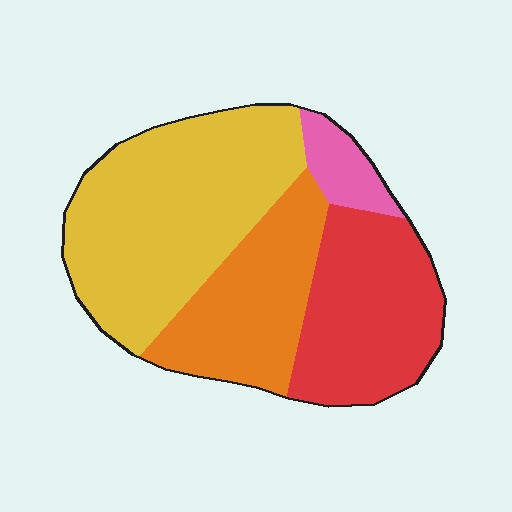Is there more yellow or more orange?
Yellow.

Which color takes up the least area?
Pink, at roughly 5%.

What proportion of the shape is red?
Red covers roughly 25% of the shape.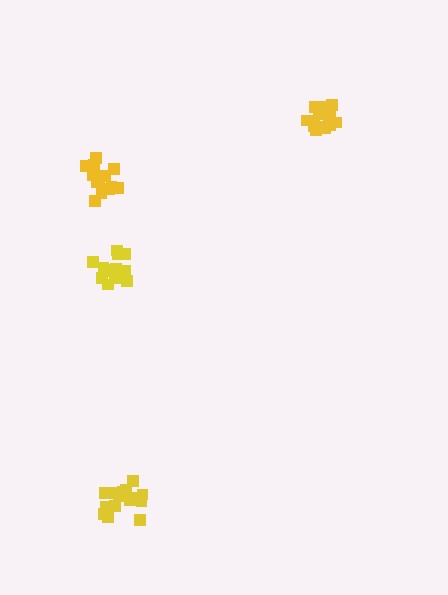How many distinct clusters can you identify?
There are 4 distinct clusters.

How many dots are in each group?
Group 1: 16 dots, Group 2: 16 dots, Group 3: 16 dots, Group 4: 15 dots (63 total).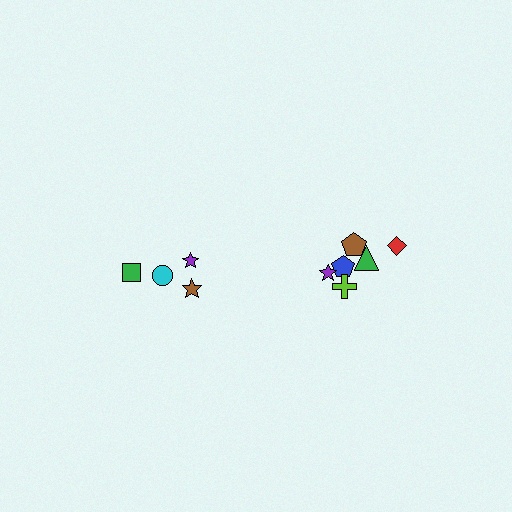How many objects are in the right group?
There are 6 objects.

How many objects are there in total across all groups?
There are 10 objects.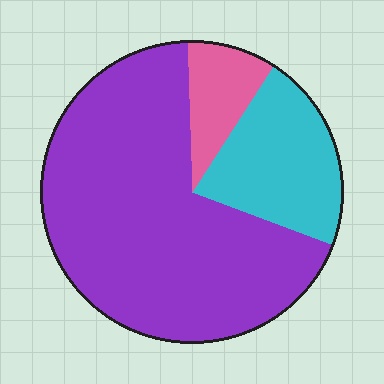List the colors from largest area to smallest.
From largest to smallest: purple, cyan, pink.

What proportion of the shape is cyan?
Cyan covers roughly 20% of the shape.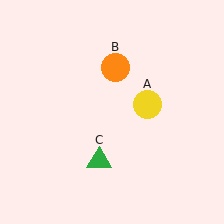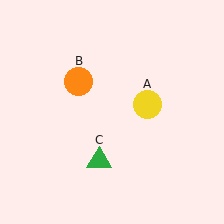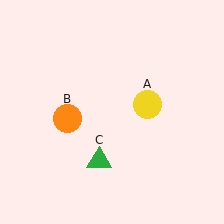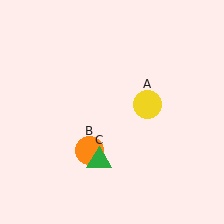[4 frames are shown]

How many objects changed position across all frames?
1 object changed position: orange circle (object B).